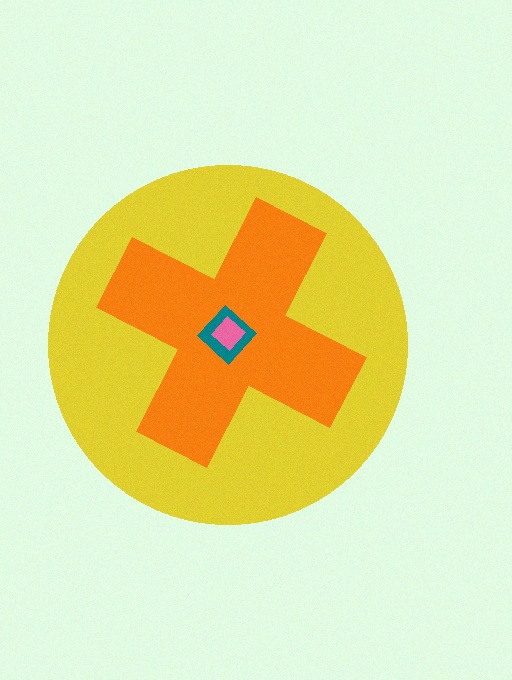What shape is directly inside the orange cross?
The teal diamond.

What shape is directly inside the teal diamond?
The pink diamond.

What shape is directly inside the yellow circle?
The orange cross.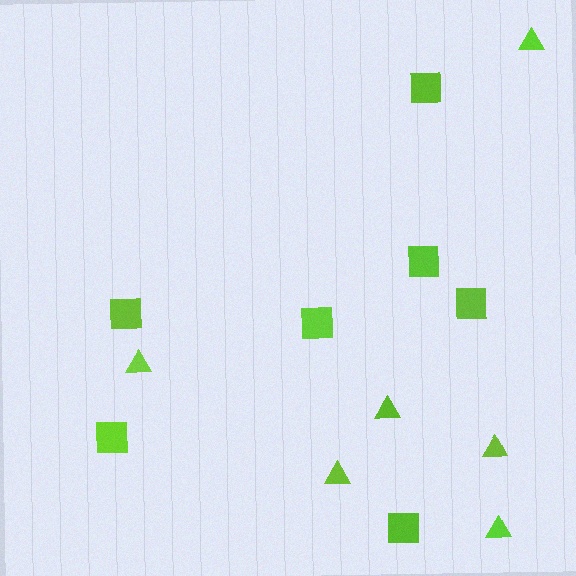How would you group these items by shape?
There are 2 groups: one group of squares (7) and one group of triangles (6).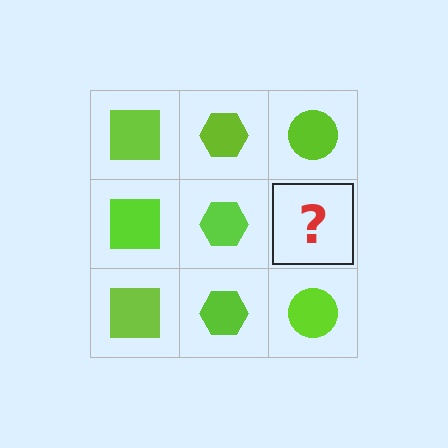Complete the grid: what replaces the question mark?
The question mark should be replaced with a lime circle.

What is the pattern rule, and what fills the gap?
The rule is that each column has a consistent shape. The gap should be filled with a lime circle.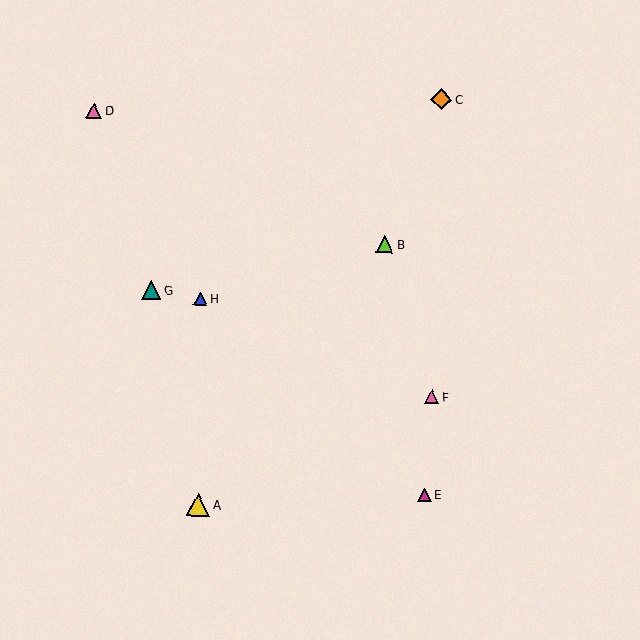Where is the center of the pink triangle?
The center of the pink triangle is at (94, 111).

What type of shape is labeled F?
Shape F is a pink triangle.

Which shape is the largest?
The yellow triangle (labeled A) is the largest.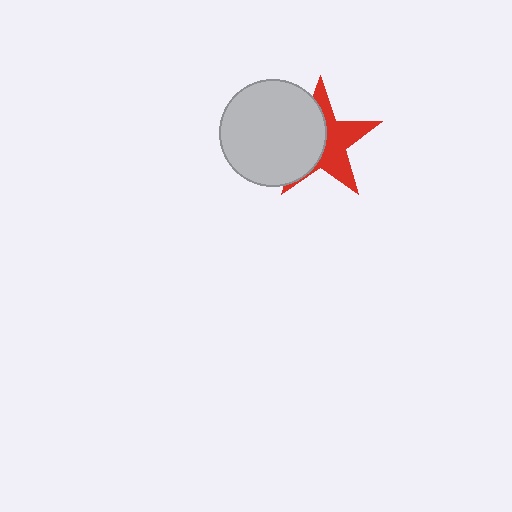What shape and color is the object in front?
The object in front is a light gray circle.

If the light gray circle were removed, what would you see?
You would see the complete red star.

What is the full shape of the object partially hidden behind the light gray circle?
The partially hidden object is a red star.